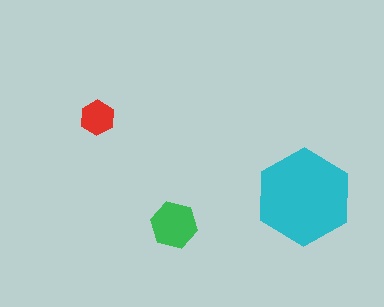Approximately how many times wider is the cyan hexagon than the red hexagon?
About 3 times wider.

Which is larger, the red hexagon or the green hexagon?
The green one.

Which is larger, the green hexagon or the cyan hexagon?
The cyan one.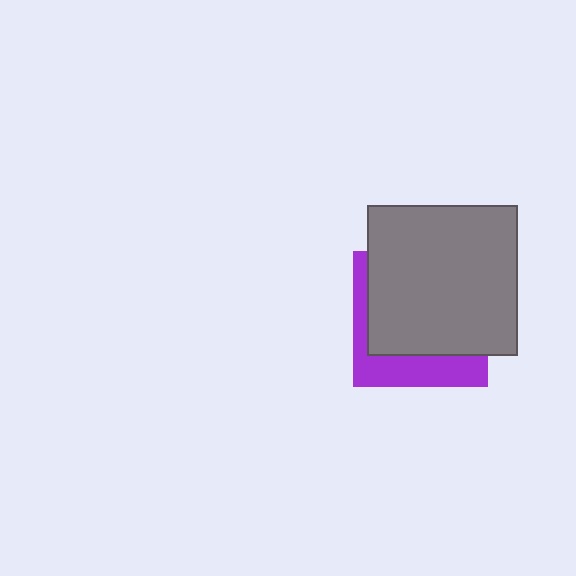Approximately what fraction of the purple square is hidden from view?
Roughly 68% of the purple square is hidden behind the gray square.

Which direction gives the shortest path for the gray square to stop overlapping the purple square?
Moving up gives the shortest separation.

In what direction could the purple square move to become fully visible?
The purple square could move down. That would shift it out from behind the gray square entirely.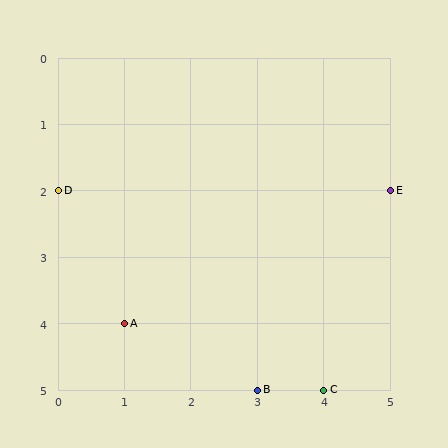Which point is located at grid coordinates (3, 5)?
Point B is at (3, 5).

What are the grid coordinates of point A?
Point A is at grid coordinates (1, 4).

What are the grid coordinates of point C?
Point C is at grid coordinates (4, 5).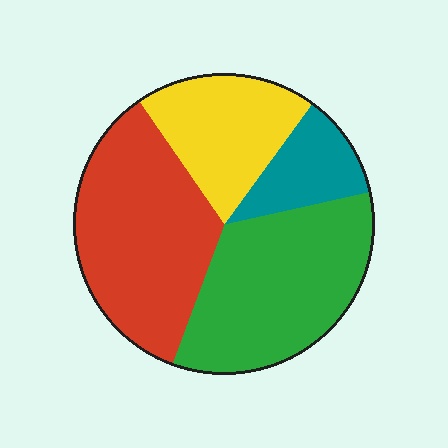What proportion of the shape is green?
Green takes up about one third (1/3) of the shape.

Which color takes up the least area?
Teal, at roughly 10%.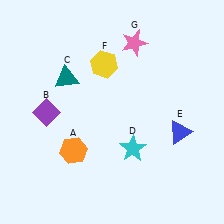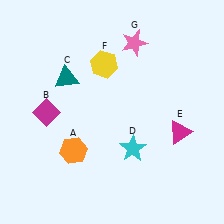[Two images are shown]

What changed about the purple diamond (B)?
In Image 1, B is purple. In Image 2, it changed to magenta.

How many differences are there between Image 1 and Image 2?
There are 2 differences between the two images.